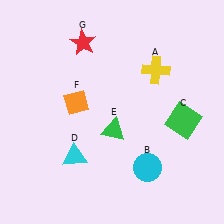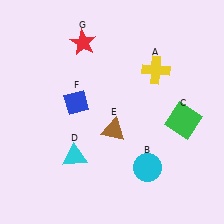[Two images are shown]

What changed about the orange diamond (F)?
In Image 1, F is orange. In Image 2, it changed to blue.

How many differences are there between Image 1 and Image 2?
There are 2 differences between the two images.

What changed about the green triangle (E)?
In Image 1, E is green. In Image 2, it changed to brown.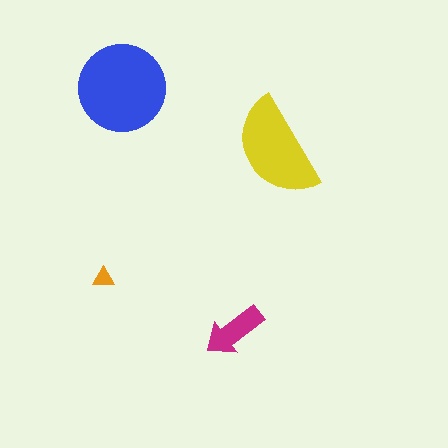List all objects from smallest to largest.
The orange triangle, the magenta arrow, the yellow semicircle, the blue circle.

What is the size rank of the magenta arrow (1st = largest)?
3rd.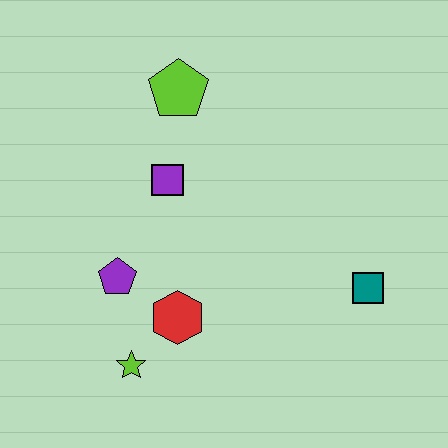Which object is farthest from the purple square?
The teal square is farthest from the purple square.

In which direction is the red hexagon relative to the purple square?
The red hexagon is below the purple square.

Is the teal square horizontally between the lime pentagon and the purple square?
No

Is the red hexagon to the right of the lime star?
Yes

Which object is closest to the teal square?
The red hexagon is closest to the teal square.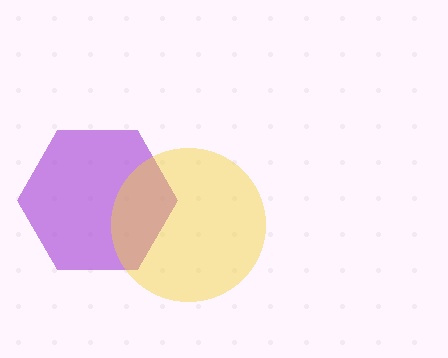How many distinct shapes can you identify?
There are 2 distinct shapes: a purple hexagon, a yellow circle.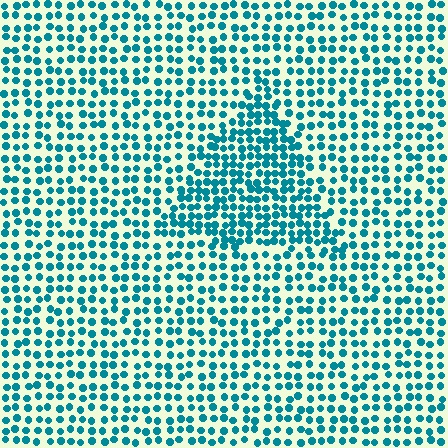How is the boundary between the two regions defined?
The boundary is defined by a change in element density (approximately 1.7x ratio). All elements are the same color, size, and shape.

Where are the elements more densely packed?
The elements are more densely packed inside the triangle boundary.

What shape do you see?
I see a triangle.